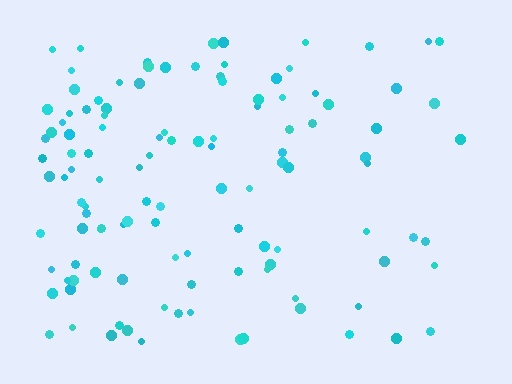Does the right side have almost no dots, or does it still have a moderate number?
Still a moderate number, just noticeably fewer than the left.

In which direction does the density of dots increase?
From right to left, with the left side densest.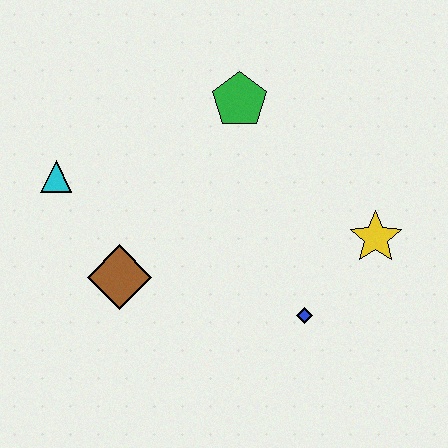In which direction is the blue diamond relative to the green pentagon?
The blue diamond is below the green pentagon.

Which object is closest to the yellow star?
The blue diamond is closest to the yellow star.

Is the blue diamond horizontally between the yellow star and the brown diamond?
Yes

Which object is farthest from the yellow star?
The cyan triangle is farthest from the yellow star.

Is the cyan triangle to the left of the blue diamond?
Yes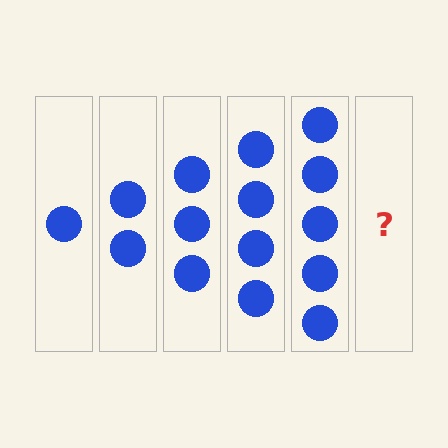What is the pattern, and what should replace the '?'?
The pattern is that each step adds one more circle. The '?' should be 6 circles.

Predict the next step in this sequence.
The next step is 6 circles.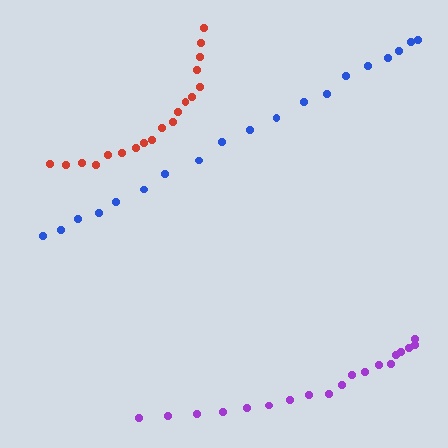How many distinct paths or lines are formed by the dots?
There are 3 distinct paths.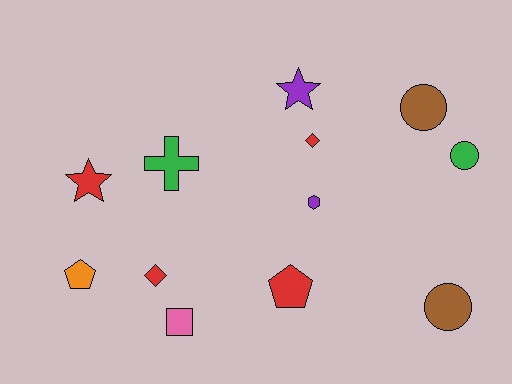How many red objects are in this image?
There are 4 red objects.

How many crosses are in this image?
There is 1 cross.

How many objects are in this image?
There are 12 objects.